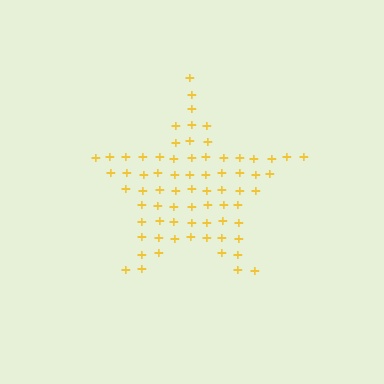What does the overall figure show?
The overall figure shows a star.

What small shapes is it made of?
It is made of small plus signs.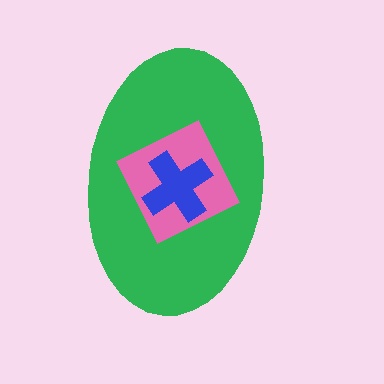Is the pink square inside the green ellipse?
Yes.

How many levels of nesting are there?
3.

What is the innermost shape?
The blue cross.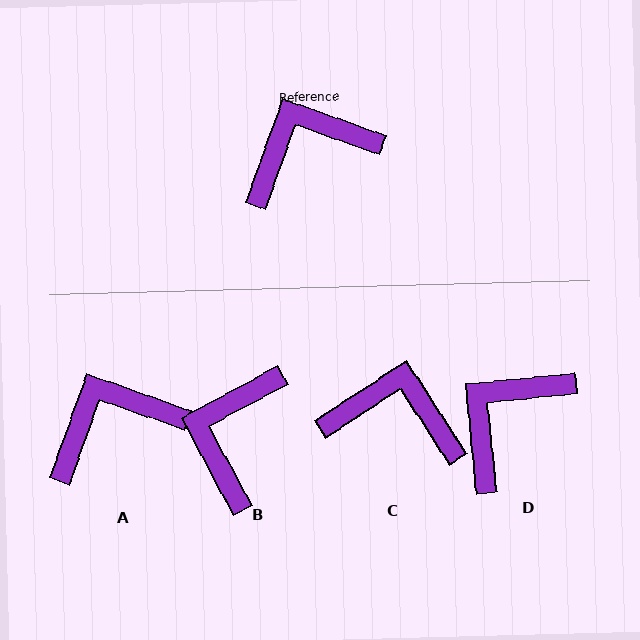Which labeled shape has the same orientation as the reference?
A.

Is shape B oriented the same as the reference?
No, it is off by about 48 degrees.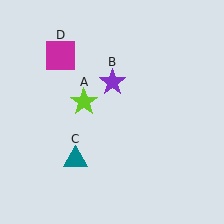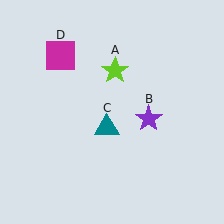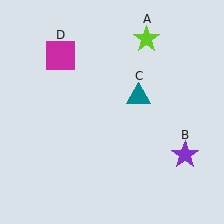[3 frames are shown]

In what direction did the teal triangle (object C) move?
The teal triangle (object C) moved up and to the right.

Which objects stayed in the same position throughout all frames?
Magenta square (object D) remained stationary.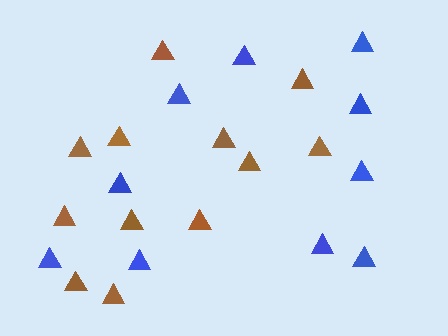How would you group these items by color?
There are 2 groups: one group of brown triangles (12) and one group of blue triangles (10).